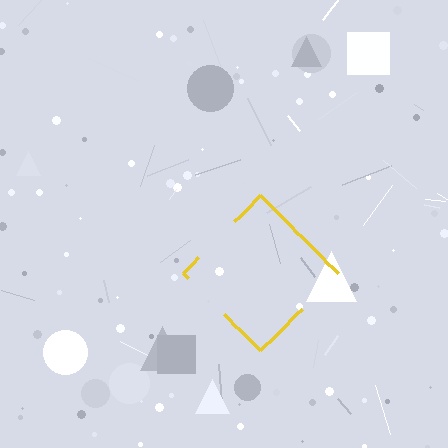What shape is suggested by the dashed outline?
The dashed outline suggests a diamond.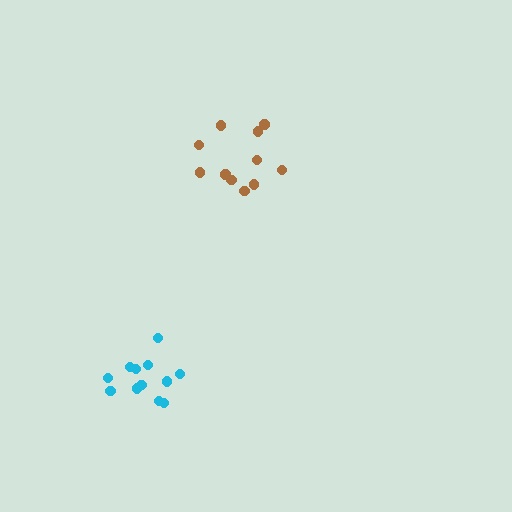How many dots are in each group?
Group 1: 11 dots, Group 2: 12 dots (23 total).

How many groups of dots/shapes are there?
There are 2 groups.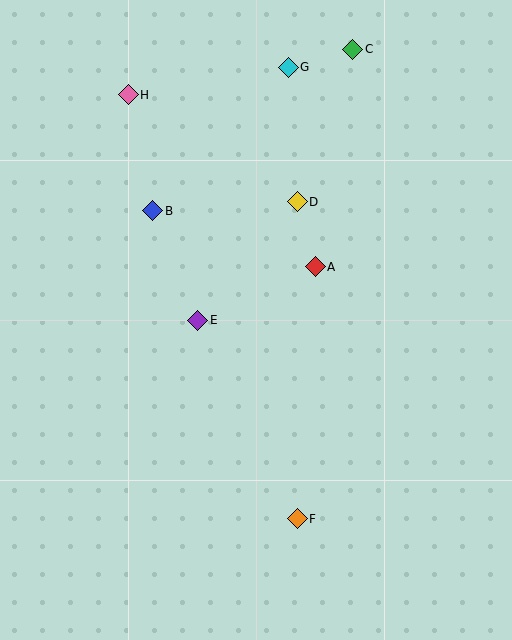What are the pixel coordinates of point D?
Point D is at (297, 202).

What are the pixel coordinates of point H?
Point H is at (128, 95).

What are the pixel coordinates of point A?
Point A is at (315, 267).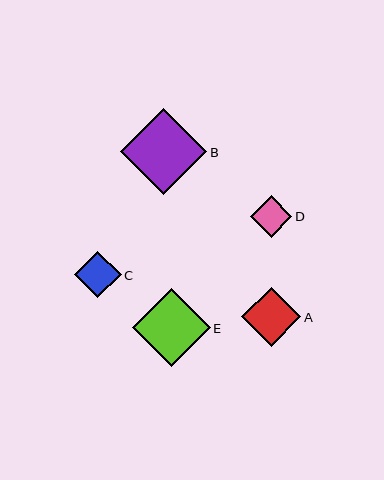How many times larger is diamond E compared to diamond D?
Diamond E is approximately 1.9 times the size of diamond D.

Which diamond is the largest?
Diamond B is the largest with a size of approximately 86 pixels.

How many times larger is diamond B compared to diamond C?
Diamond B is approximately 1.9 times the size of diamond C.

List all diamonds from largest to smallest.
From largest to smallest: B, E, A, C, D.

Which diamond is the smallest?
Diamond D is the smallest with a size of approximately 42 pixels.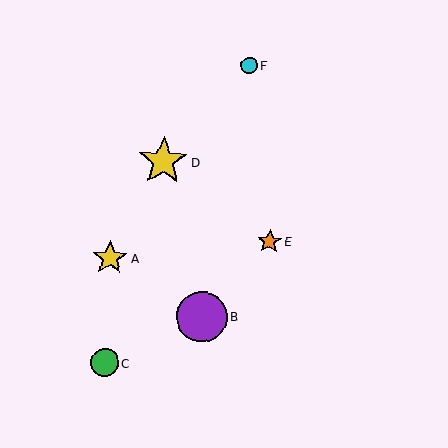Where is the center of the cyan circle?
The center of the cyan circle is at (249, 65).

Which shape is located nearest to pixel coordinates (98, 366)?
The green circle (labeled C) at (104, 363) is nearest to that location.